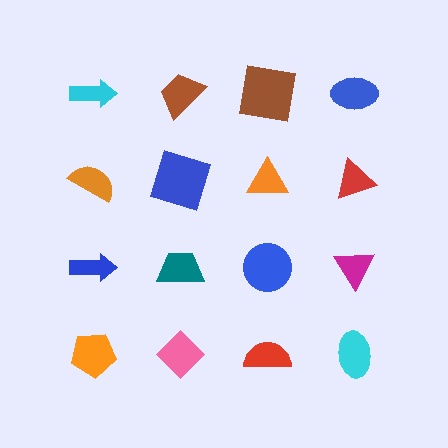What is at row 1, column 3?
A brown square.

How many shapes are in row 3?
4 shapes.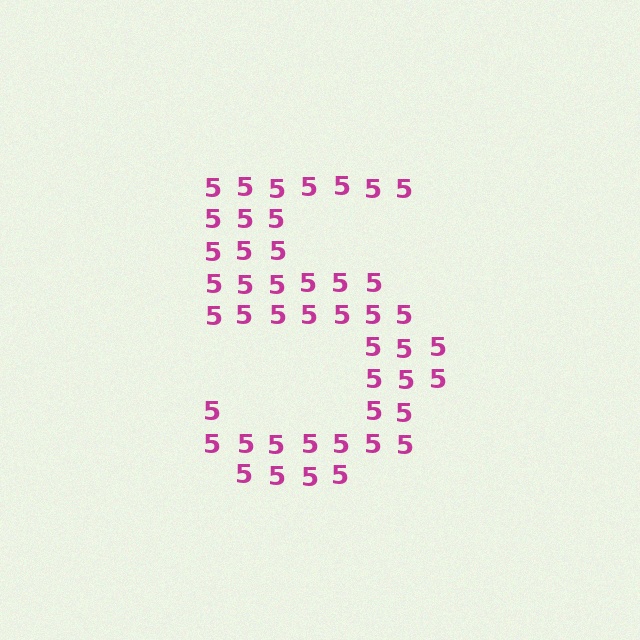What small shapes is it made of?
It is made of small digit 5's.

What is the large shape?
The large shape is the digit 5.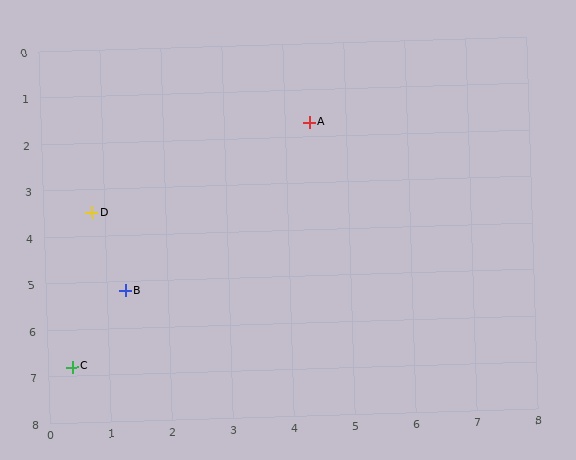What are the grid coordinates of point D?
Point D is at approximately (0.8, 3.5).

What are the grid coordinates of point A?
Point A is at approximately (4.4, 1.7).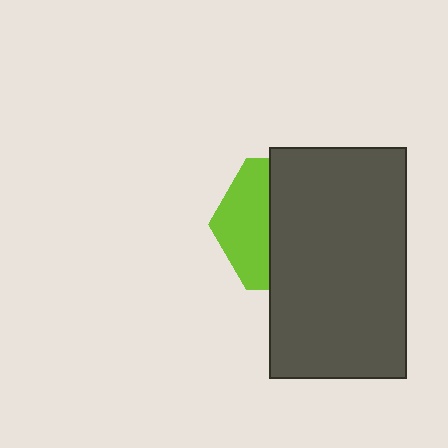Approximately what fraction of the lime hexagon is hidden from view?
Roughly 63% of the lime hexagon is hidden behind the dark gray rectangle.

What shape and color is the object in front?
The object in front is a dark gray rectangle.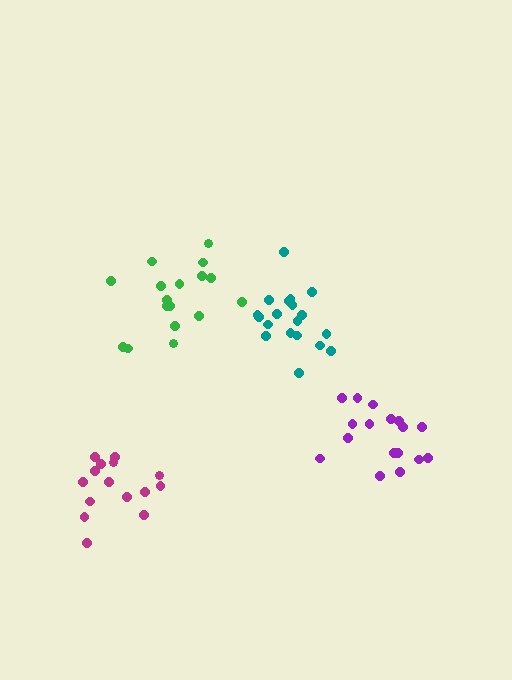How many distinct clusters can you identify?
There are 4 distinct clusters.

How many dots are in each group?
Group 1: 15 dots, Group 2: 17 dots, Group 3: 17 dots, Group 4: 19 dots (68 total).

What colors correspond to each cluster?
The clusters are colored: magenta, green, purple, teal.